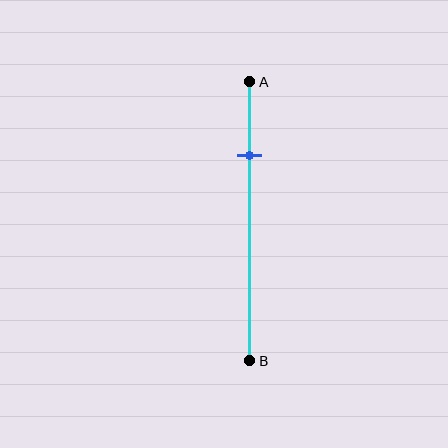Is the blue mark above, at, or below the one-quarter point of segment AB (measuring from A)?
The blue mark is approximately at the one-quarter point of segment AB.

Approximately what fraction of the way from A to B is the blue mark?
The blue mark is approximately 25% of the way from A to B.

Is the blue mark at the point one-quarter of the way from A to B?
Yes, the mark is approximately at the one-quarter point.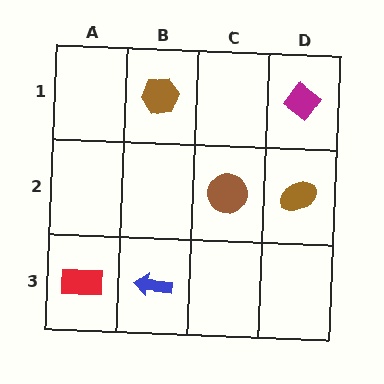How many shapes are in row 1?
2 shapes.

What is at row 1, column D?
A magenta diamond.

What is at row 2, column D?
A brown ellipse.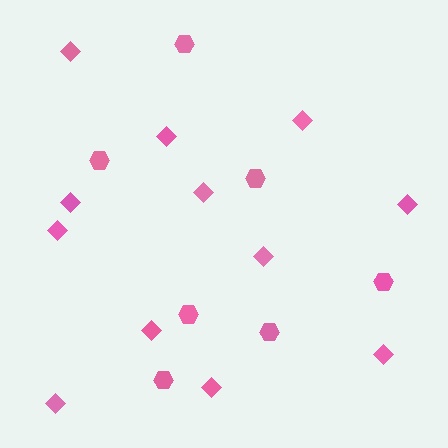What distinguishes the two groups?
There are 2 groups: one group of diamonds (12) and one group of hexagons (7).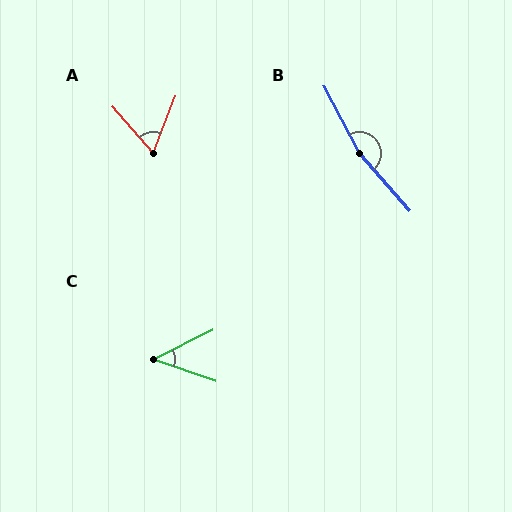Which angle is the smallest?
C, at approximately 45 degrees.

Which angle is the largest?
B, at approximately 166 degrees.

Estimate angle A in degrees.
Approximately 62 degrees.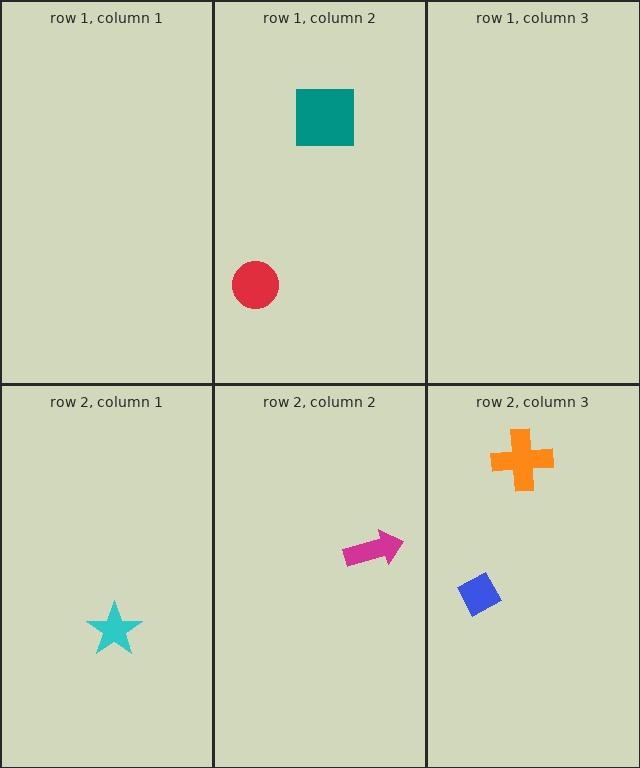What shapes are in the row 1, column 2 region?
The red circle, the teal square.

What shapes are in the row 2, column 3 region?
The blue diamond, the orange cross.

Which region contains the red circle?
The row 1, column 2 region.